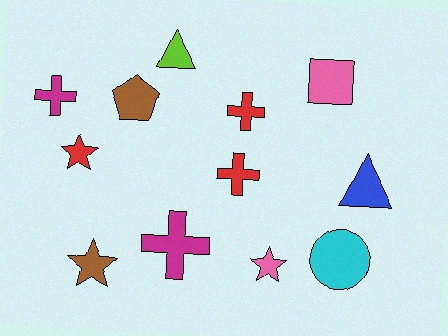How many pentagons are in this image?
There is 1 pentagon.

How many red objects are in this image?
There are 3 red objects.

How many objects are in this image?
There are 12 objects.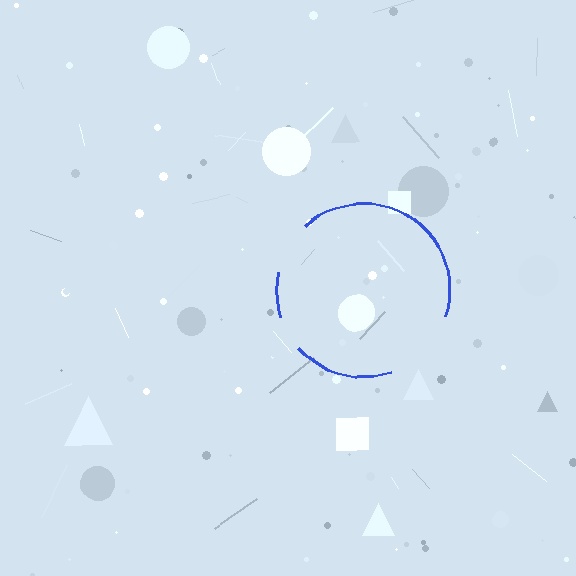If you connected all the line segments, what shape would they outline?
They would outline a circle.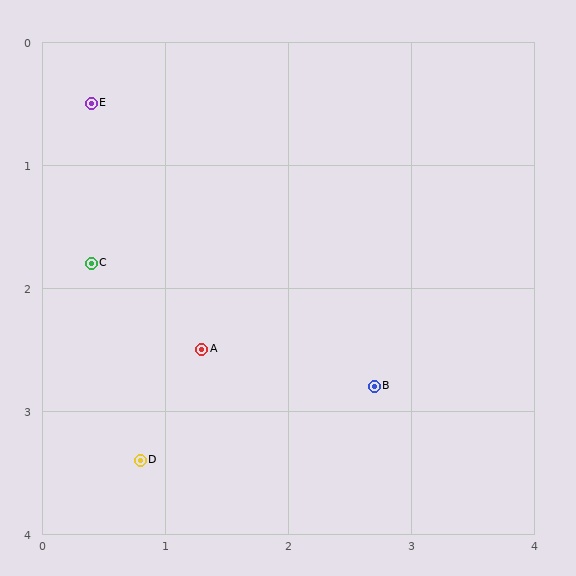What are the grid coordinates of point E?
Point E is at approximately (0.4, 0.5).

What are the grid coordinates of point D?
Point D is at approximately (0.8, 3.4).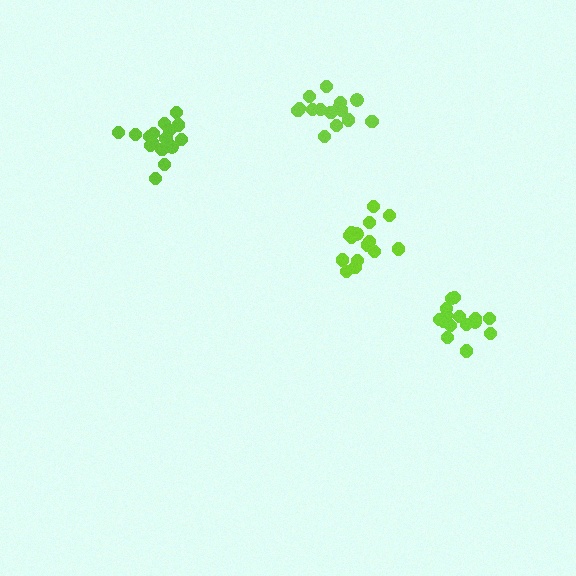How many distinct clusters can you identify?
There are 4 distinct clusters.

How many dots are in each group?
Group 1: 15 dots, Group 2: 17 dots, Group 3: 15 dots, Group 4: 16 dots (63 total).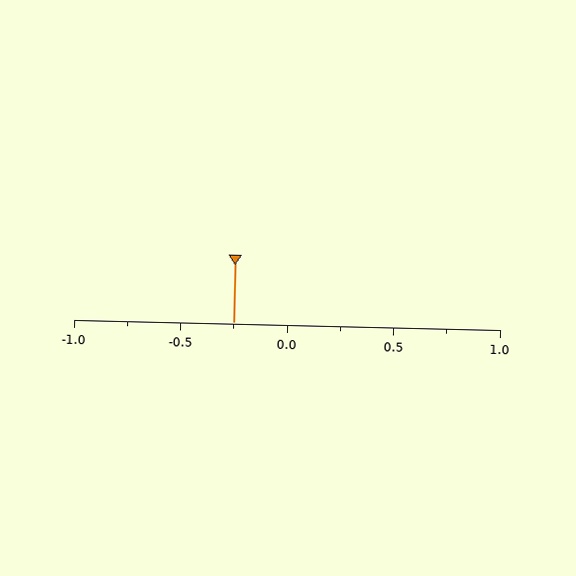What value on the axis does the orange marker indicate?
The marker indicates approximately -0.25.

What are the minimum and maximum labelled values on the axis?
The axis runs from -1.0 to 1.0.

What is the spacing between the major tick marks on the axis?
The major ticks are spaced 0.5 apart.